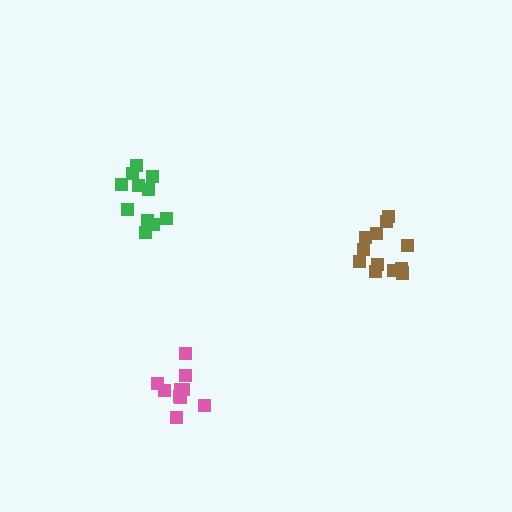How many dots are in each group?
Group 1: 11 dots, Group 2: 13 dots, Group 3: 10 dots (34 total).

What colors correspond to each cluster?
The clusters are colored: green, brown, pink.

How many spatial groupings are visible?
There are 3 spatial groupings.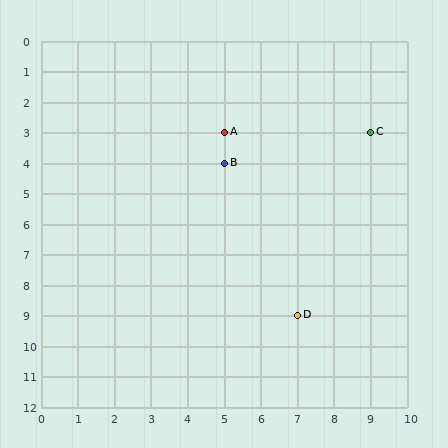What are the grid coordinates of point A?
Point A is at grid coordinates (5, 3).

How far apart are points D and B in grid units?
Points D and B are 2 columns and 5 rows apart (about 5.4 grid units diagonally).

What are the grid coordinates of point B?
Point B is at grid coordinates (5, 4).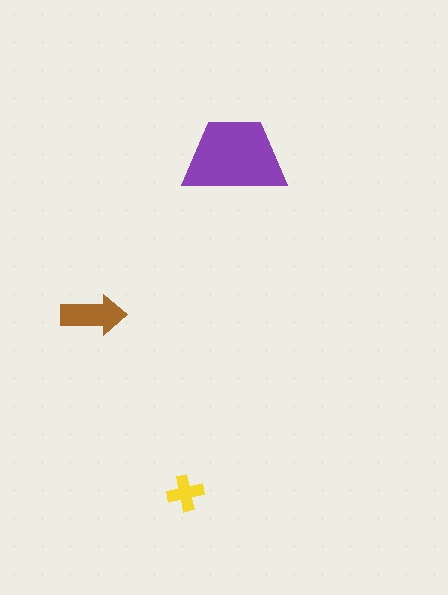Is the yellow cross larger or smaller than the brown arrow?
Smaller.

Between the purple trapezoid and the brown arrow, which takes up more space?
The purple trapezoid.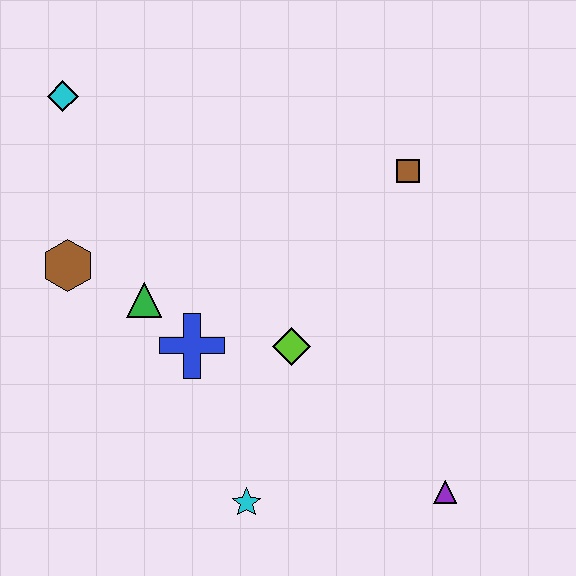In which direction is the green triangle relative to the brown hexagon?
The green triangle is to the right of the brown hexagon.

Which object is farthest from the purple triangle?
The cyan diamond is farthest from the purple triangle.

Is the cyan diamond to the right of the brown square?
No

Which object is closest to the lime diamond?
The blue cross is closest to the lime diamond.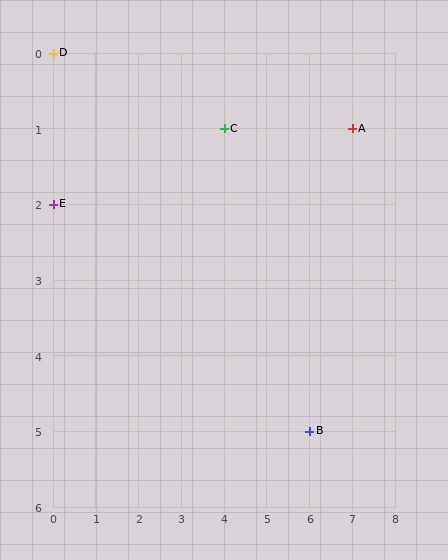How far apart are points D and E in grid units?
Points D and E are 2 rows apart.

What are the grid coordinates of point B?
Point B is at grid coordinates (6, 5).